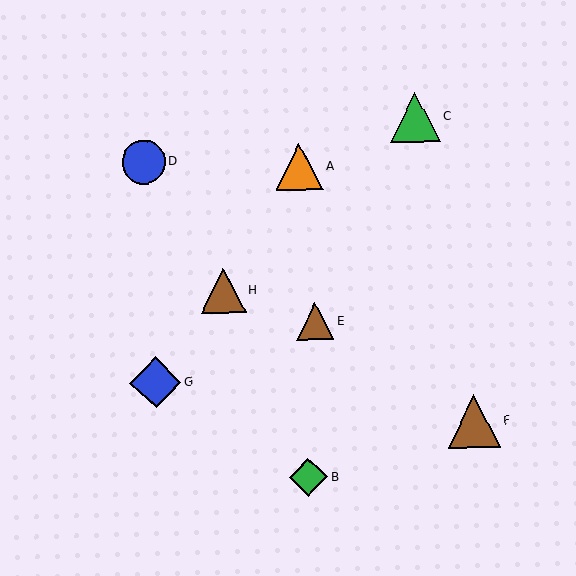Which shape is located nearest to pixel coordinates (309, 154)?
The orange triangle (labeled A) at (299, 167) is nearest to that location.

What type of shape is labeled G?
Shape G is a blue diamond.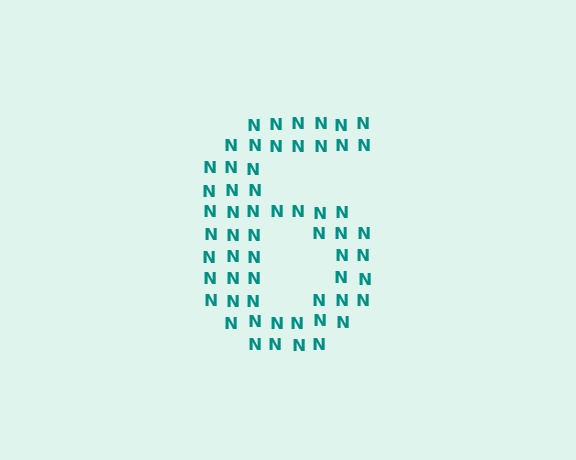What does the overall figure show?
The overall figure shows the digit 6.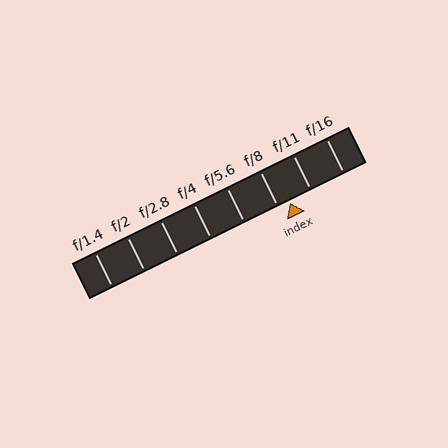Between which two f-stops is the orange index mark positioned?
The index mark is between f/8 and f/11.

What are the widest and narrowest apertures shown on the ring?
The widest aperture shown is f/1.4 and the narrowest is f/16.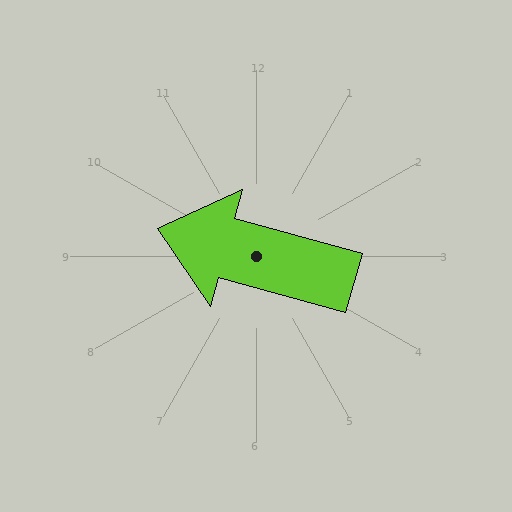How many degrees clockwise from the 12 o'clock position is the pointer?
Approximately 285 degrees.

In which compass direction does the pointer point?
West.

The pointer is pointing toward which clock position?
Roughly 10 o'clock.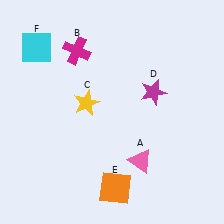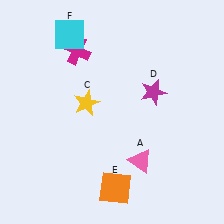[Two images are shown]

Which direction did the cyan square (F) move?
The cyan square (F) moved right.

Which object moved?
The cyan square (F) moved right.